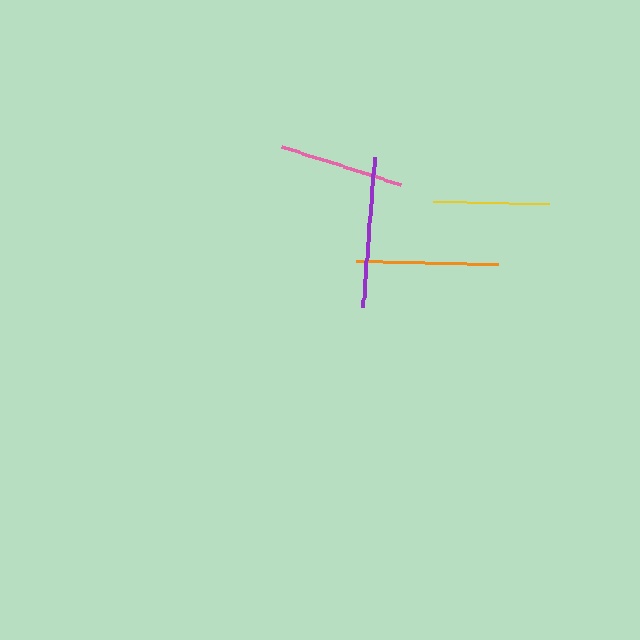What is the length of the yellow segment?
The yellow segment is approximately 116 pixels long.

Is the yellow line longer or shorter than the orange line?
The orange line is longer than the yellow line.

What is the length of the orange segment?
The orange segment is approximately 143 pixels long.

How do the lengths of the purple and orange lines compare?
The purple and orange lines are approximately the same length.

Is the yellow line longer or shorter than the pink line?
The pink line is longer than the yellow line.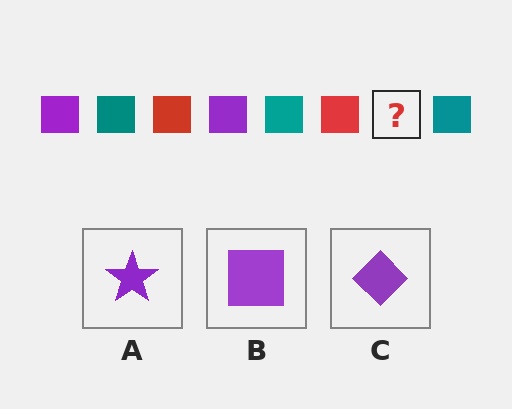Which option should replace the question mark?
Option B.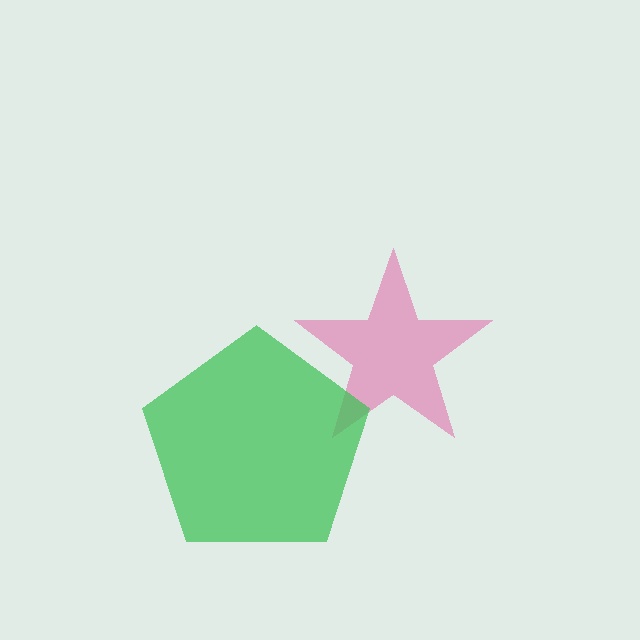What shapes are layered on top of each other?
The layered shapes are: a pink star, a green pentagon.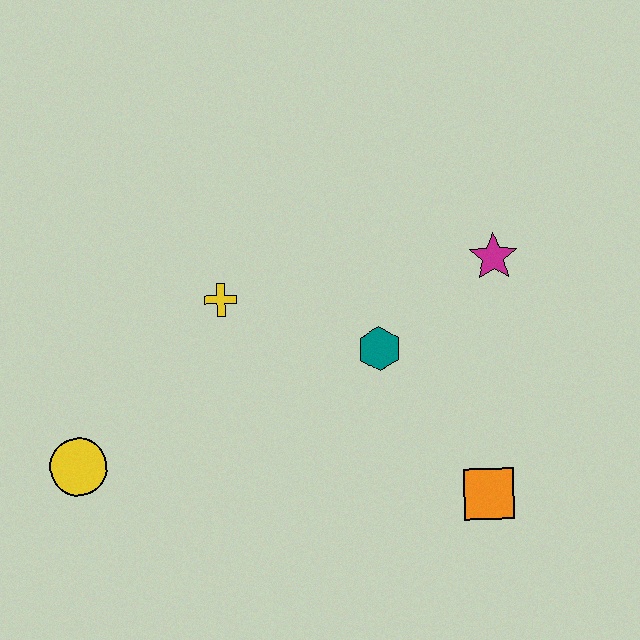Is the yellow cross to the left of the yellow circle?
No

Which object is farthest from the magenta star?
The yellow circle is farthest from the magenta star.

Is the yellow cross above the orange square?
Yes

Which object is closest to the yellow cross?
The teal hexagon is closest to the yellow cross.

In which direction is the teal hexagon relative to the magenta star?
The teal hexagon is to the left of the magenta star.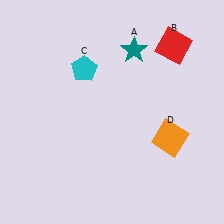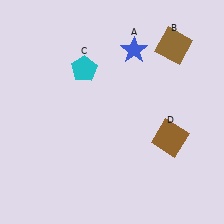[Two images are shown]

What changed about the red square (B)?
In Image 1, B is red. In Image 2, it changed to brown.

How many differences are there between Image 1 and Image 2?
There are 3 differences between the two images.